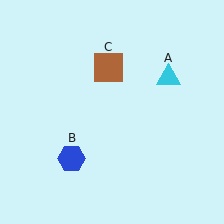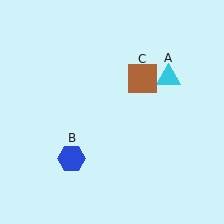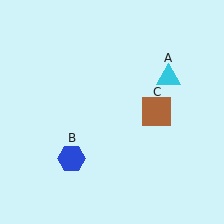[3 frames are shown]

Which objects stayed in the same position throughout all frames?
Cyan triangle (object A) and blue hexagon (object B) remained stationary.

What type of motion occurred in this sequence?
The brown square (object C) rotated clockwise around the center of the scene.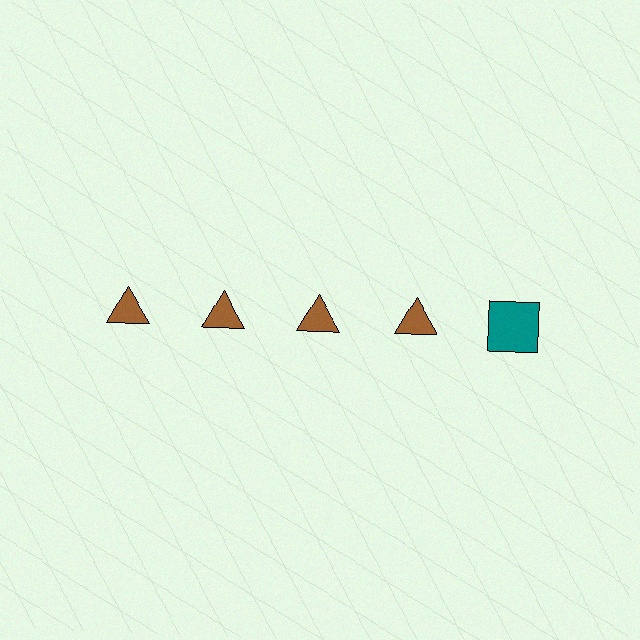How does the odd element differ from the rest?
It differs in both color (teal instead of brown) and shape (square instead of triangle).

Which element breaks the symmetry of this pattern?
The teal square in the top row, rightmost column breaks the symmetry. All other shapes are brown triangles.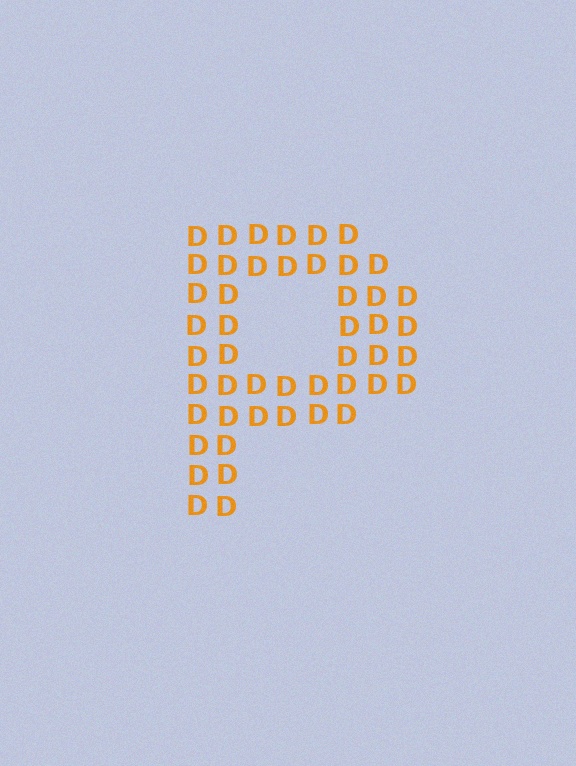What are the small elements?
The small elements are letter D's.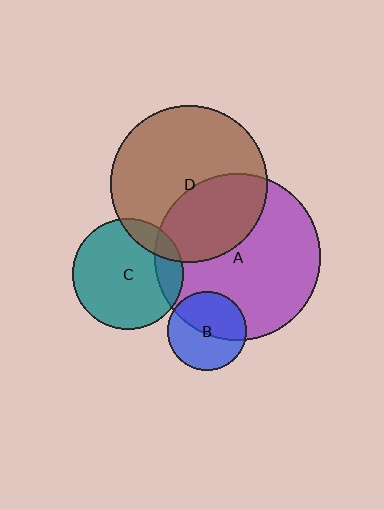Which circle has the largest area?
Circle A (purple).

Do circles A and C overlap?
Yes.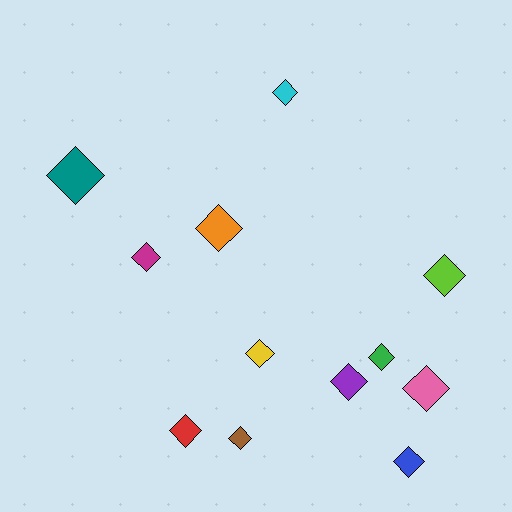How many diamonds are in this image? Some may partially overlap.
There are 12 diamonds.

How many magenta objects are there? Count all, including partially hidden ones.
There is 1 magenta object.